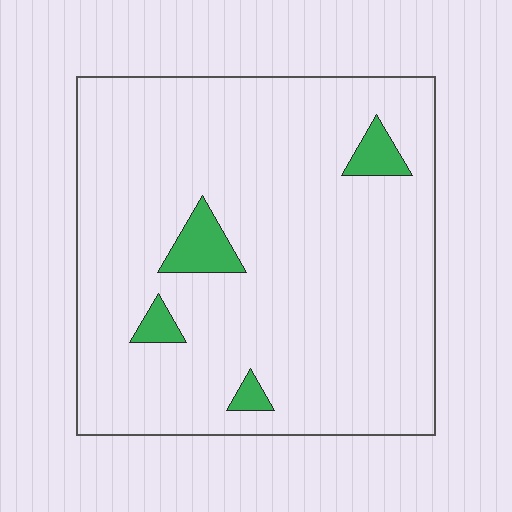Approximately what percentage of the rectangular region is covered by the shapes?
Approximately 5%.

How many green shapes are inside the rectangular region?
4.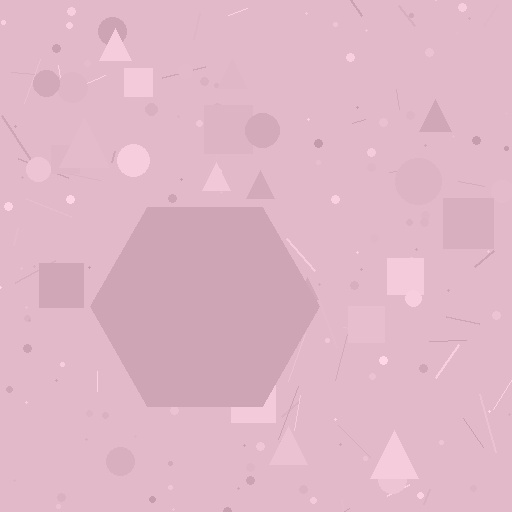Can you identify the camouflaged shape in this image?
The camouflaged shape is a hexagon.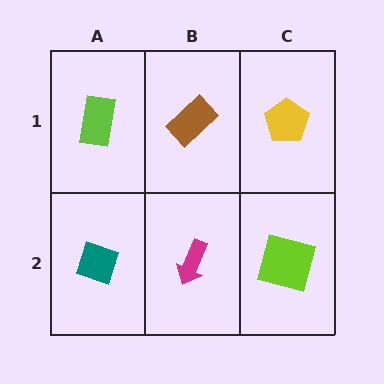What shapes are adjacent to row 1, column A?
A teal diamond (row 2, column A), a brown rectangle (row 1, column B).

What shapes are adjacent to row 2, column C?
A yellow pentagon (row 1, column C), a magenta arrow (row 2, column B).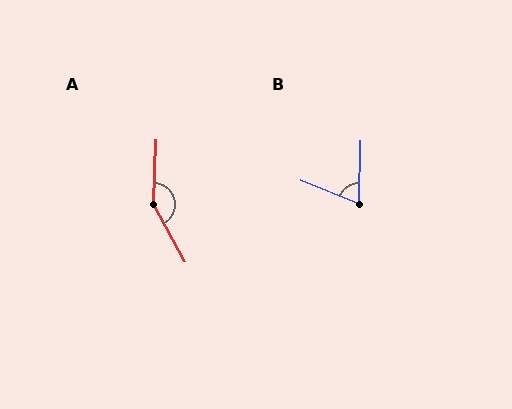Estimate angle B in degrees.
Approximately 69 degrees.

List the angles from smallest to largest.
B (69°), A (149°).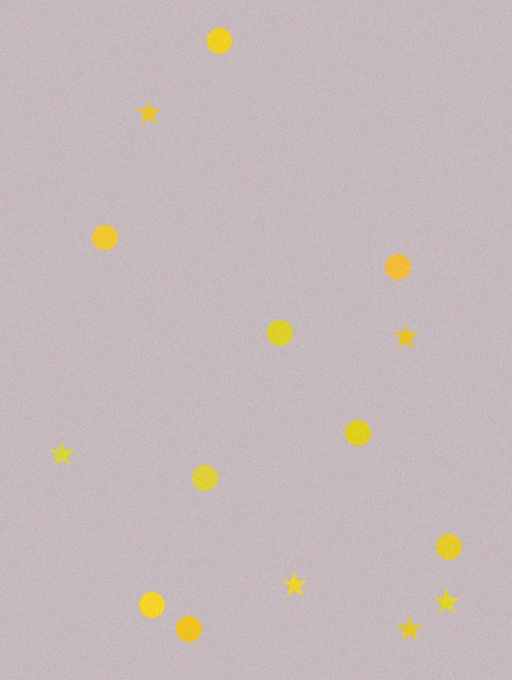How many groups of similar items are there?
There are 2 groups: one group of stars (6) and one group of circles (9).